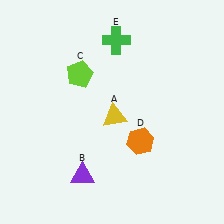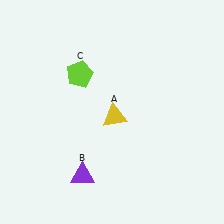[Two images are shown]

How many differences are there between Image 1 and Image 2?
There are 2 differences between the two images.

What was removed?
The green cross (E), the orange hexagon (D) were removed in Image 2.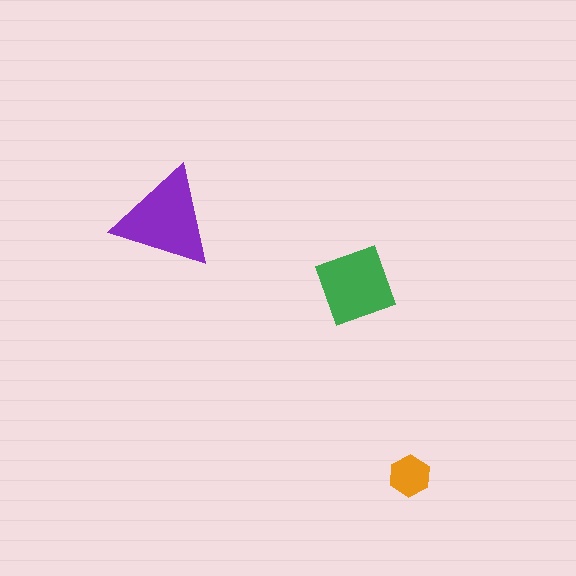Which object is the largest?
The purple triangle.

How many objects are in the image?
There are 3 objects in the image.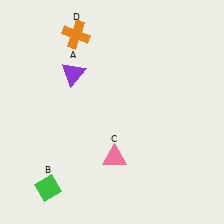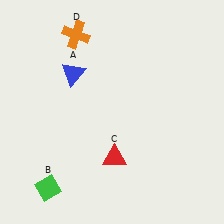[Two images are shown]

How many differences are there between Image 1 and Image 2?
There are 2 differences between the two images.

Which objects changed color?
A changed from purple to blue. C changed from pink to red.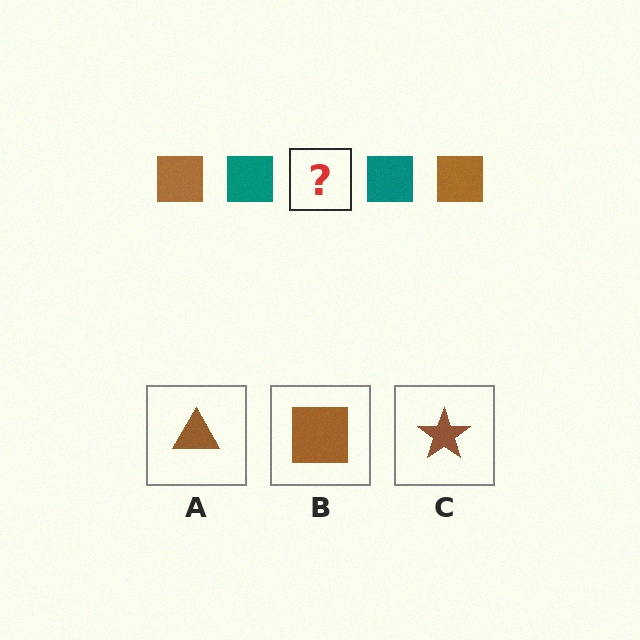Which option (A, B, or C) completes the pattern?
B.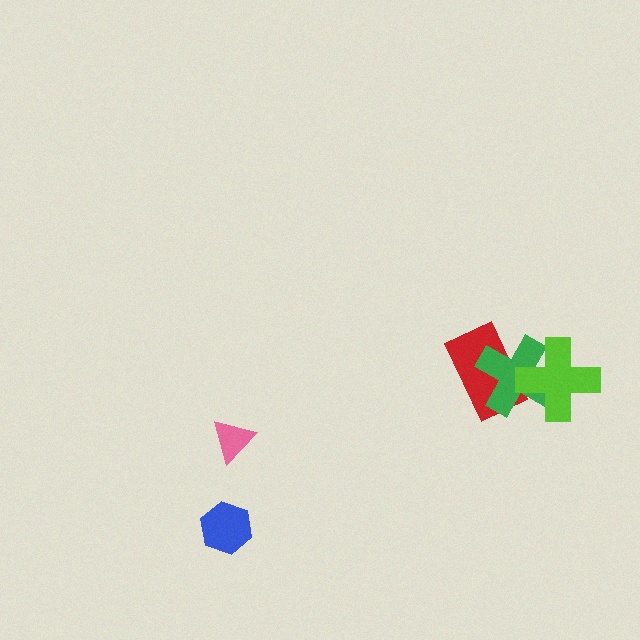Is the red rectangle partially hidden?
Yes, it is partially covered by another shape.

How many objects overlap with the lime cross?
2 objects overlap with the lime cross.